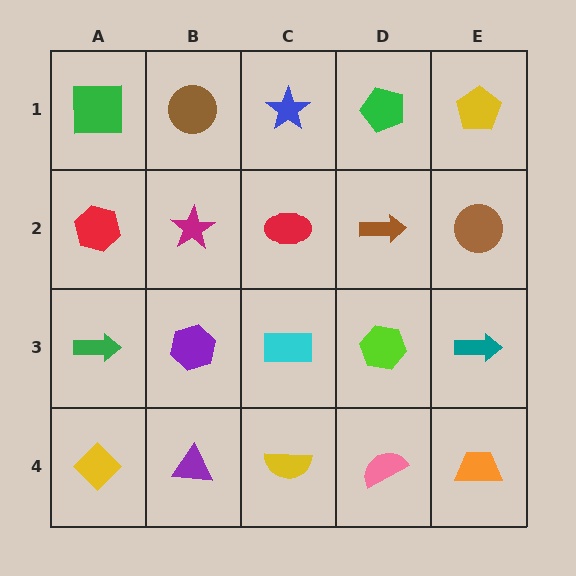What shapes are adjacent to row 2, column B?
A brown circle (row 1, column B), a purple hexagon (row 3, column B), a red hexagon (row 2, column A), a red ellipse (row 2, column C).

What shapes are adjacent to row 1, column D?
A brown arrow (row 2, column D), a blue star (row 1, column C), a yellow pentagon (row 1, column E).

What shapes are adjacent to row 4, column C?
A cyan rectangle (row 3, column C), a purple triangle (row 4, column B), a pink semicircle (row 4, column D).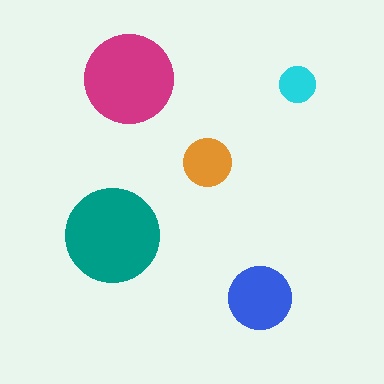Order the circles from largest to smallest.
the teal one, the magenta one, the blue one, the orange one, the cyan one.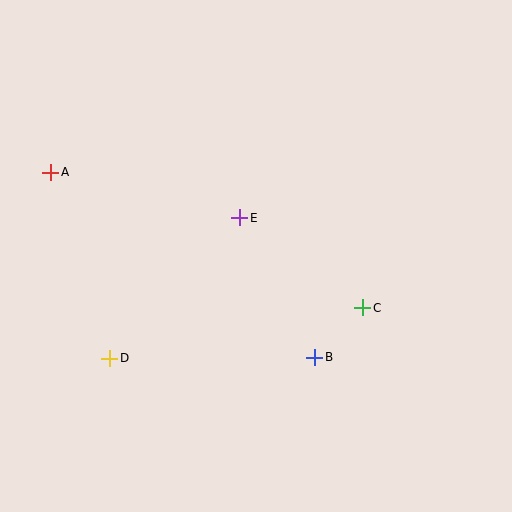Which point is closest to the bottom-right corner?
Point B is closest to the bottom-right corner.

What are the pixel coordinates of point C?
Point C is at (363, 308).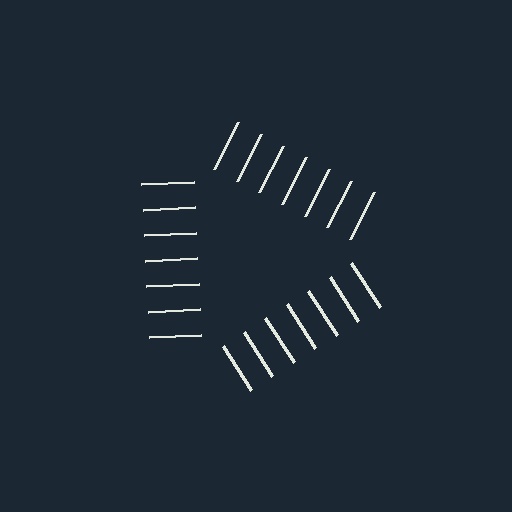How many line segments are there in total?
21 — 7 along each of the 3 edges.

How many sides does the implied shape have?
3 sides — the line-ends trace a triangle.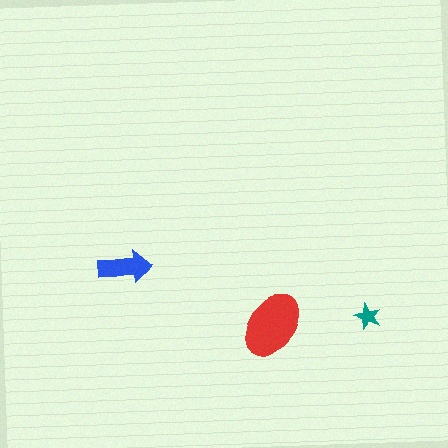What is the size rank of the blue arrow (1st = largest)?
2nd.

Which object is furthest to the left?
The blue arrow is leftmost.